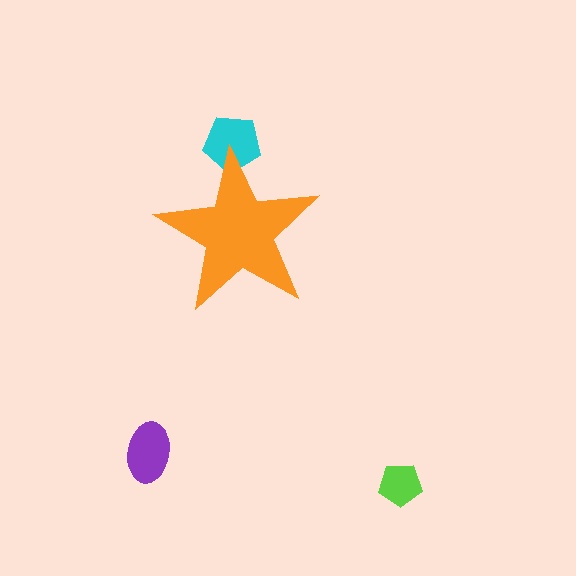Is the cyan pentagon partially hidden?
Yes, the cyan pentagon is partially hidden behind the orange star.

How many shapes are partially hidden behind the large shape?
1 shape is partially hidden.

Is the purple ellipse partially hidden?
No, the purple ellipse is fully visible.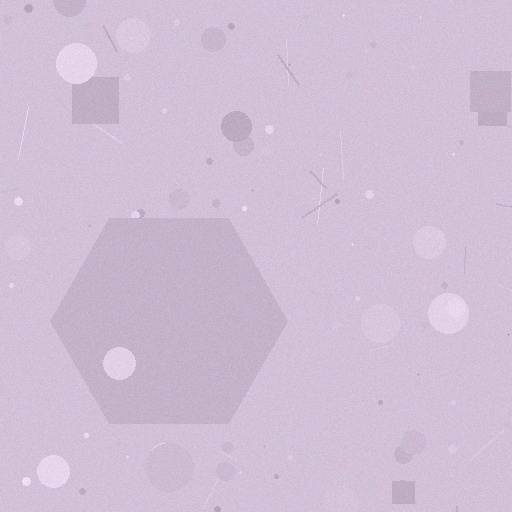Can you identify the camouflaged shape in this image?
The camouflaged shape is a hexagon.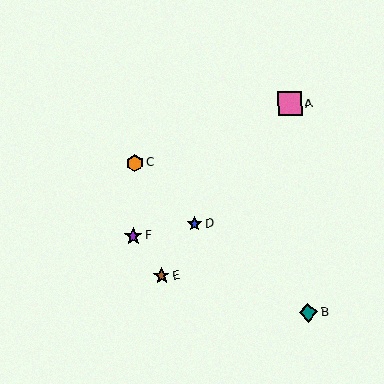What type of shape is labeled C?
Shape C is an orange hexagon.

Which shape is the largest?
The pink square (labeled A) is the largest.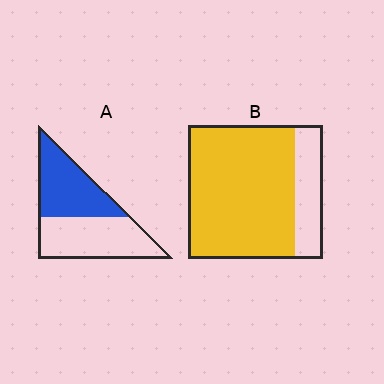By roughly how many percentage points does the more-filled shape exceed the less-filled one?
By roughly 30 percentage points (B over A).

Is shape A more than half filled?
Roughly half.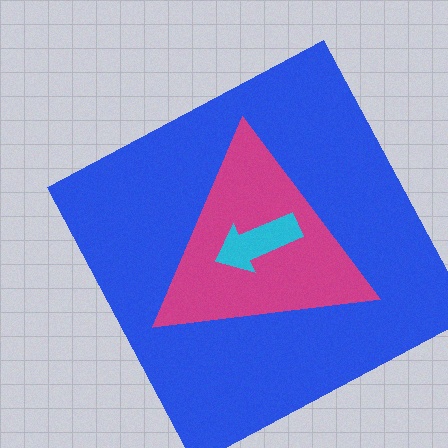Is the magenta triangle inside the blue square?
Yes.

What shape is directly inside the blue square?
The magenta triangle.